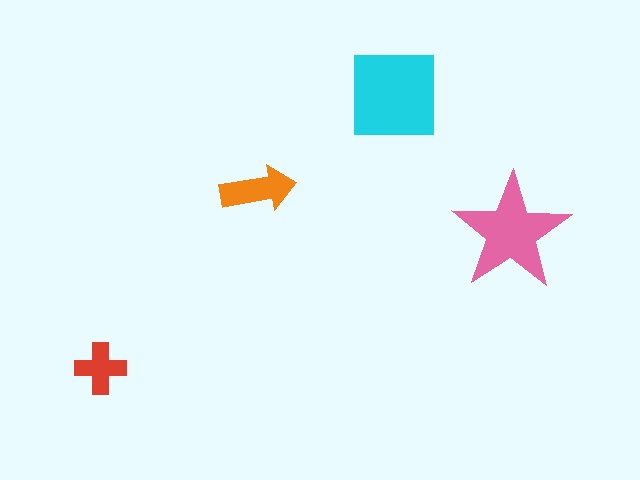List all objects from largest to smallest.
The cyan square, the pink star, the orange arrow, the red cross.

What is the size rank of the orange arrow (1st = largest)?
3rd.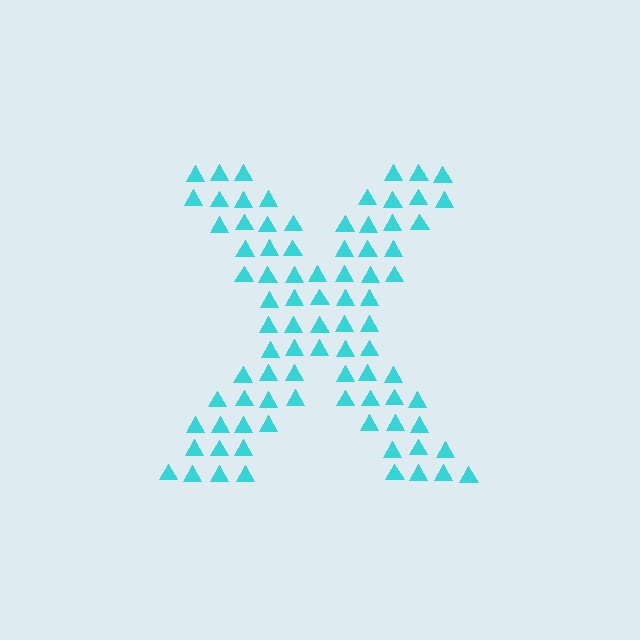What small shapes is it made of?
It is made of small triangles.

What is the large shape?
The large shape is the letter X.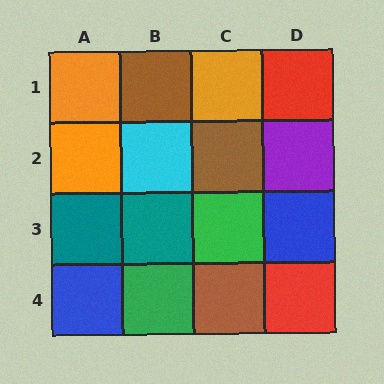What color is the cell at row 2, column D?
Purple.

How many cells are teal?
2 cells are teal.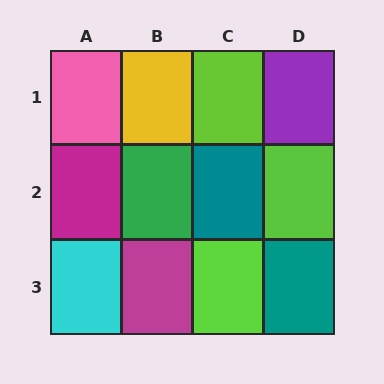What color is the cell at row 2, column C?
Teal.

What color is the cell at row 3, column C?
Lime.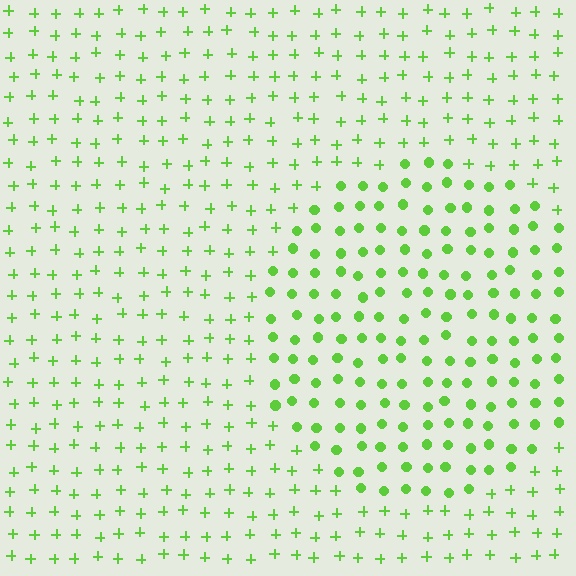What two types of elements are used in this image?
The image uses circles inside the circle region and plus signs outside it.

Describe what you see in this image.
The image is filled with small lime elements arranged in a uniform grid. A circle-shaped region contains circles, while the surrounding area contains plus signs. The boundary is defined purely by the change in element shape.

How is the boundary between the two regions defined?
The boundary is defined by a change in element shape: circles inside vs. plus signs outside. All elements share the same color and spacing.